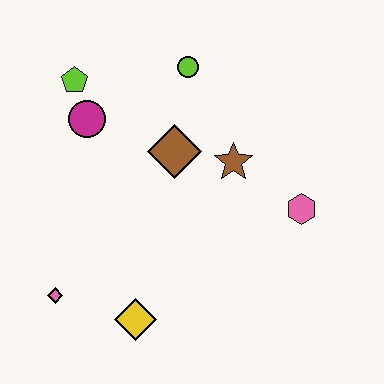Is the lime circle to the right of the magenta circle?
Yes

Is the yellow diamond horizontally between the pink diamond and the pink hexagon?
Yes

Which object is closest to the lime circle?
The brown diamond is closest to the lime circle.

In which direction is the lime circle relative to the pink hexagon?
The lime circle is above the pink hexagon.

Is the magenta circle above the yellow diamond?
Yes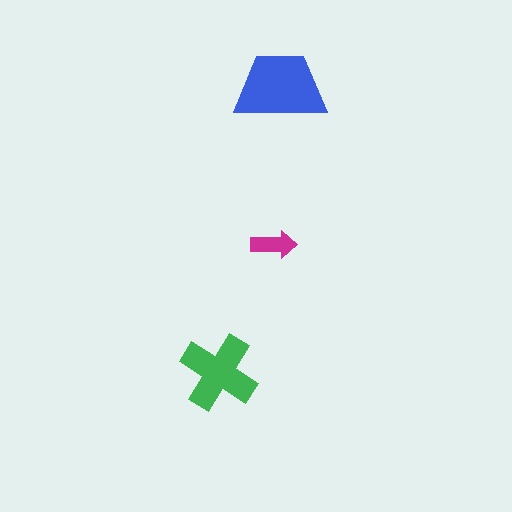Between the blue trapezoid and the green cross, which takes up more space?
The blue trapezoid.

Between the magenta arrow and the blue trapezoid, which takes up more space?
The blue trapezoid.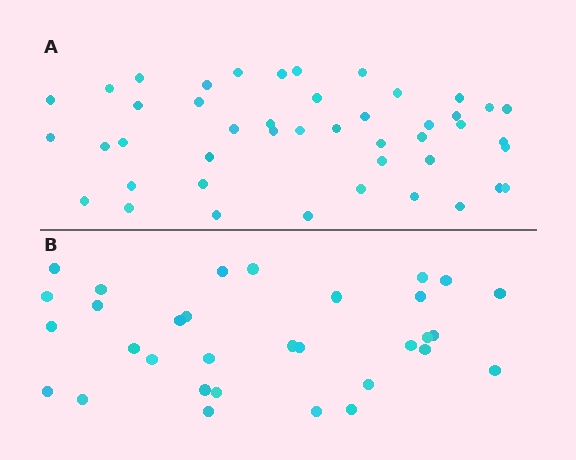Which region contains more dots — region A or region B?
Region A (the top region) has more dots.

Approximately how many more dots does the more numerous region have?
Region A has approximately 15 more dots than region B.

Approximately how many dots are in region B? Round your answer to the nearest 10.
About 30 dots. (The exact count is 32, which rounds to 30.)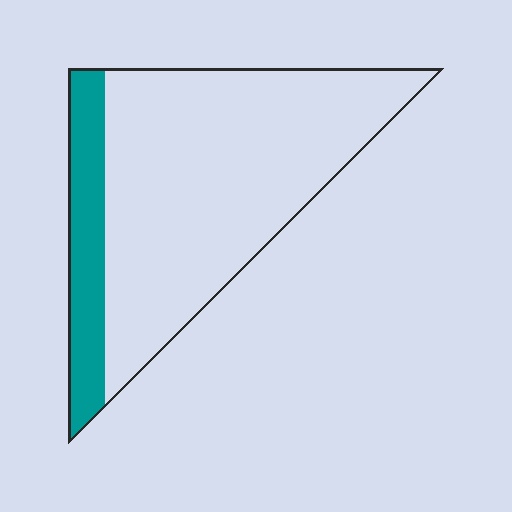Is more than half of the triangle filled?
No.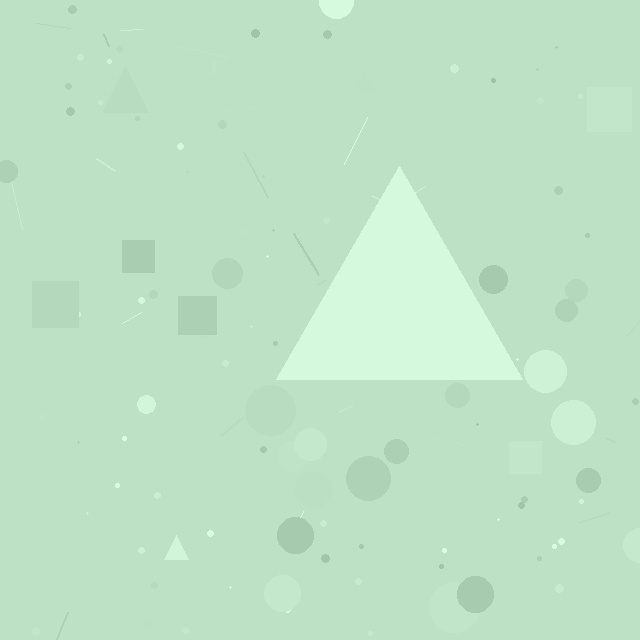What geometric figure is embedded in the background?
A triangle is embedded in the background.